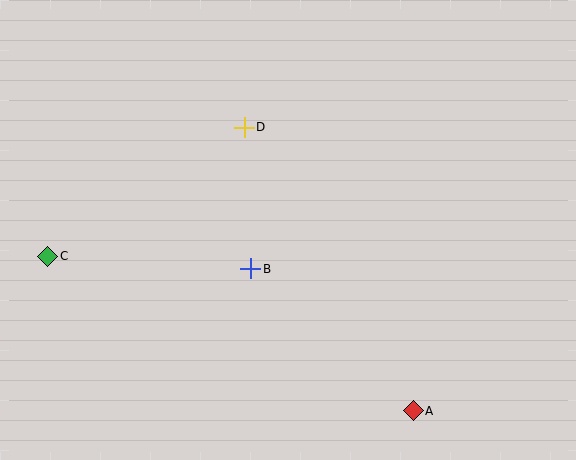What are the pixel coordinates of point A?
Point A is at (413, 411).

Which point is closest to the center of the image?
Point B at (251, 269) is closest to the center.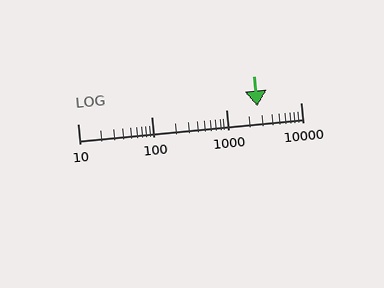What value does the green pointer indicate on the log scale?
The pointer indicates approximately 2600.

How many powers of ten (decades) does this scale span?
The scale spans 3 decades, from 10 to 10000.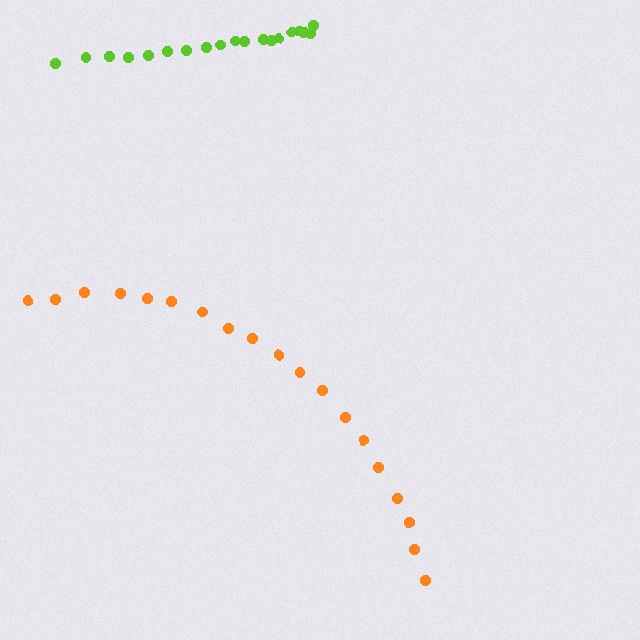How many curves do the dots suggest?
There are 2 distinct paths.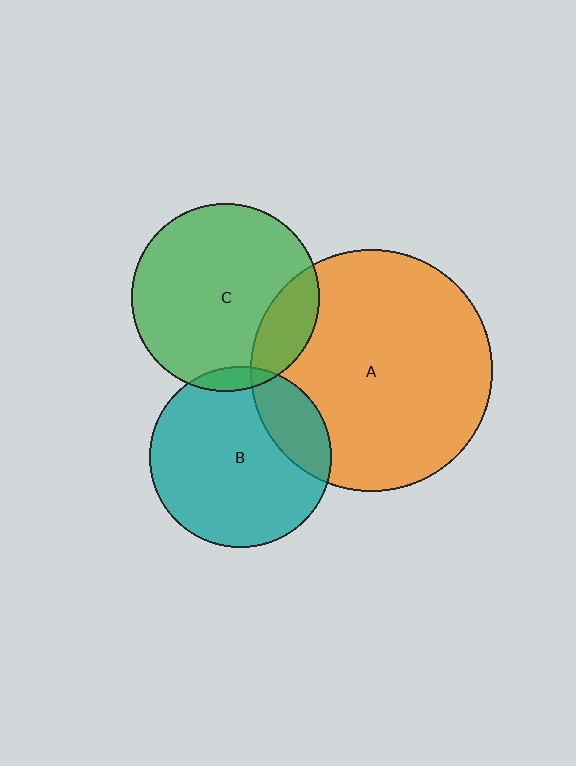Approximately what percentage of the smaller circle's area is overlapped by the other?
Approximately 20%.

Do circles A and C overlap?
Yes.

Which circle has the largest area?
Circle A (orange).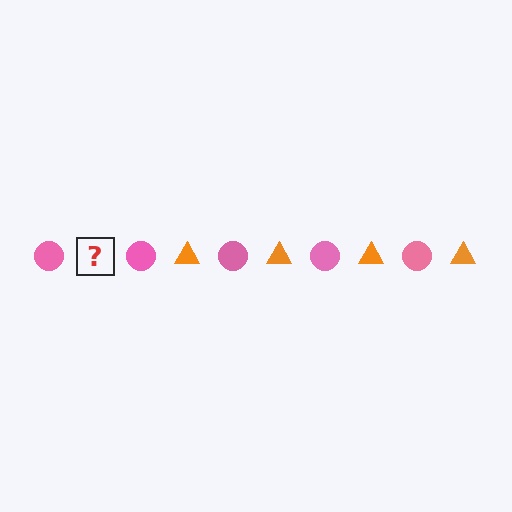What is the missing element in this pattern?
The missing element is an orange triangle.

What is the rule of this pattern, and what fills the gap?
The rule is that the pattern alternates between pink circle and orange triangle. The gap should be filled with an orange triangle.